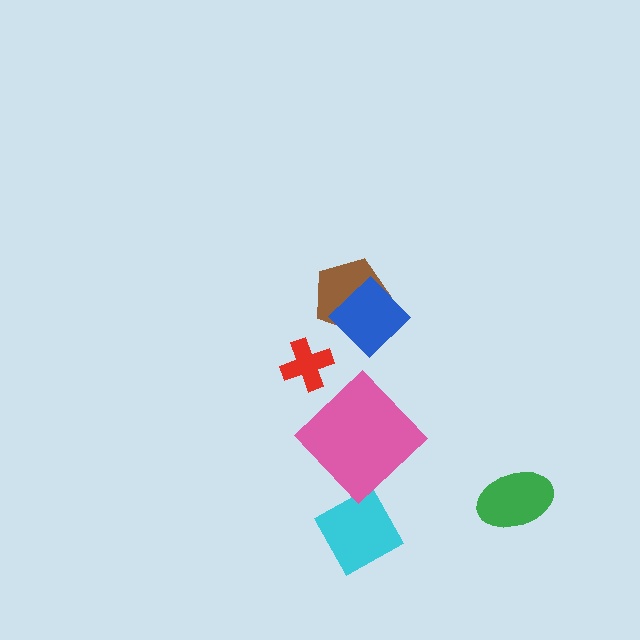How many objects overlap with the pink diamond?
0 objects overlap with the pink diamond.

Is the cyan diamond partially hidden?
No, no other shape covers it.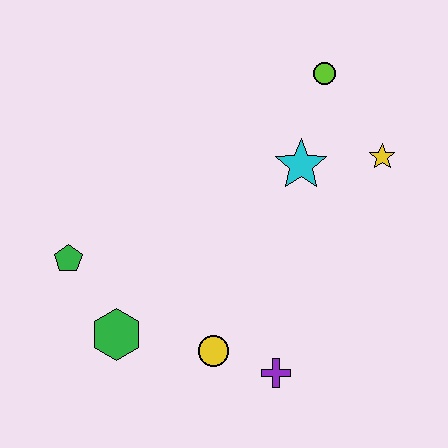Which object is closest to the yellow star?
The cyan star is closest to the yellow star.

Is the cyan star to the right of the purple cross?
Yes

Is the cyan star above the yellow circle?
Yes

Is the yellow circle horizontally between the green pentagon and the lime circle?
Yes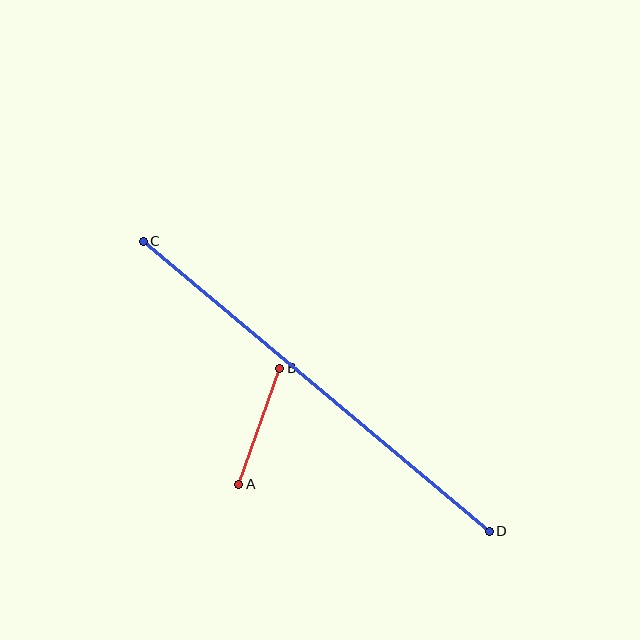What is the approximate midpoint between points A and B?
The midpoint is at approximately (259, 426) pixels.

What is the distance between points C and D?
The distance is approximately 451 pixels.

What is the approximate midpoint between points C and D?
The midpoint is at approximately (316, 386) pixels.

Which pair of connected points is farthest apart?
Points C and D are farthest apart.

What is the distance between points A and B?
The distance is approximately 123 pixels.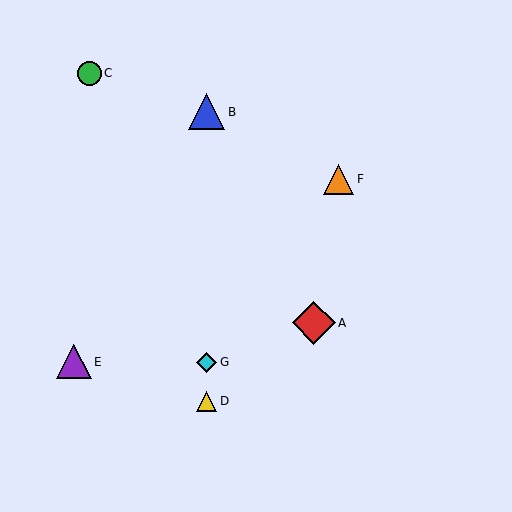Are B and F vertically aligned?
No, B is at x≈206 and F is at x≈339.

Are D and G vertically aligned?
Yes, both are at x≈206.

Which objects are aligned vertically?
Objects B, D, G are aligned vertically.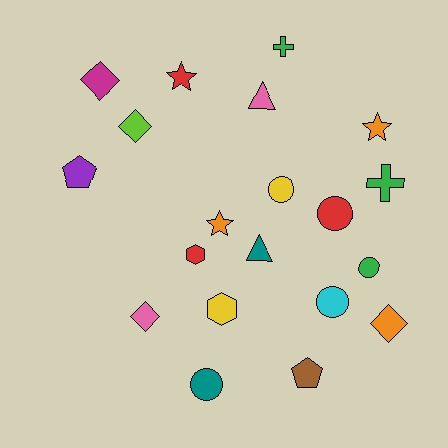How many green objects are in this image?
There are 3 green objects.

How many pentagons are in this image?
There are 2 pentagons.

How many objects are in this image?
There are 20 objects.